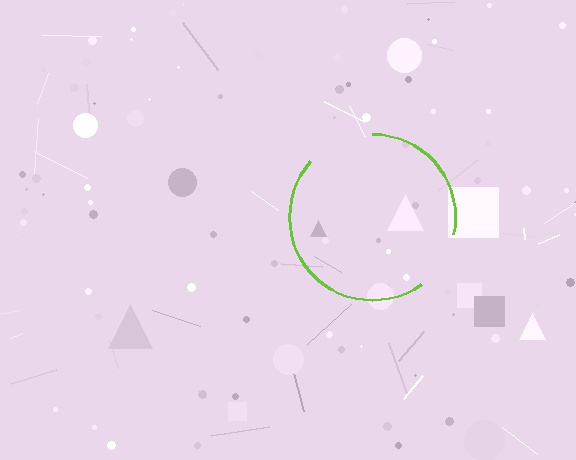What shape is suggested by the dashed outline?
The dashed outline suggests a circle.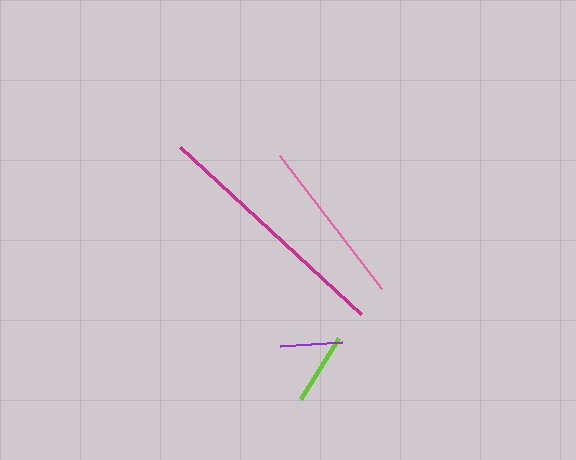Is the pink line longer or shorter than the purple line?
The pink line is longer than the purple line.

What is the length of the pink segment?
The pink segment is approximately 167 pixels long.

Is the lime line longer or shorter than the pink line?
The pink line is longer than the lime line.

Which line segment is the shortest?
The purple line is the shortest at approximately 61 pixels.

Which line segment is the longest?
The magenta line is the longest at approximately 246 pixels.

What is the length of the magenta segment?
The magenta segment is approximately 246 pixels long.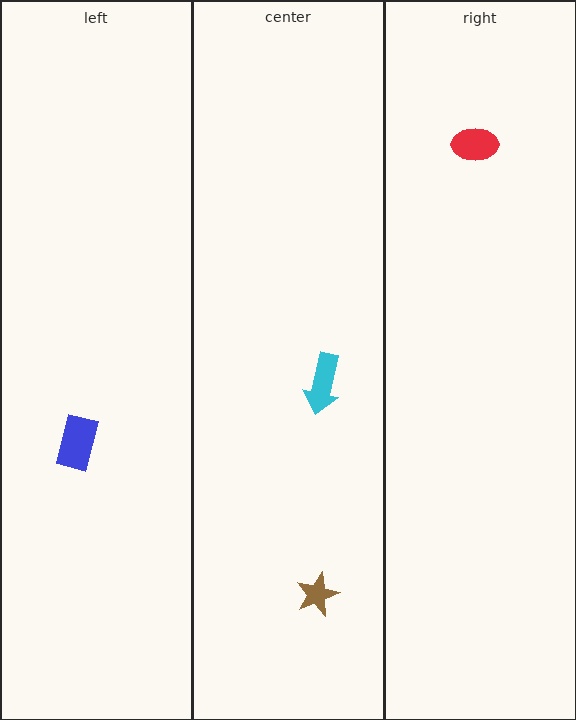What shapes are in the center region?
The cyan arrow, the brown star.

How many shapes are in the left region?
1.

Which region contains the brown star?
The center region.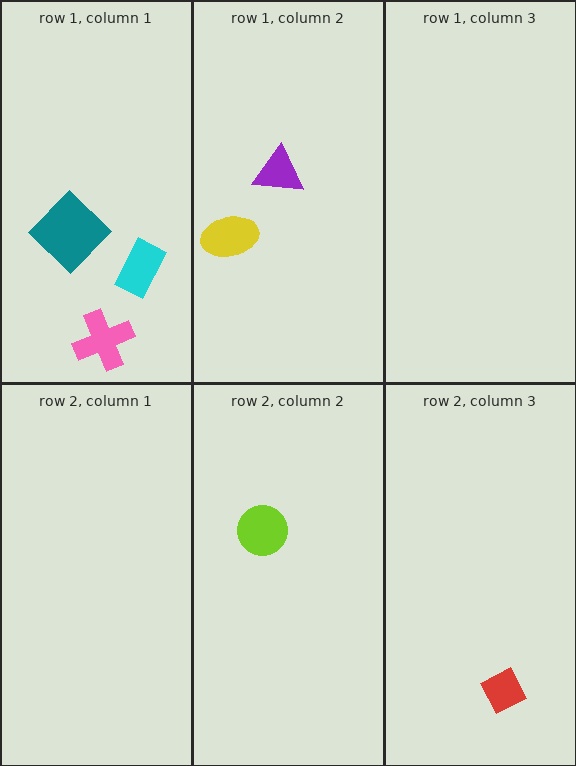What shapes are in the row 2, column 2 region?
The lime circle.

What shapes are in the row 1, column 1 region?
The pink cross, the cyan rectangle, the teal diamond.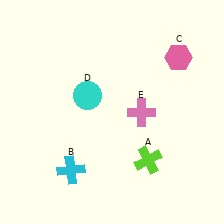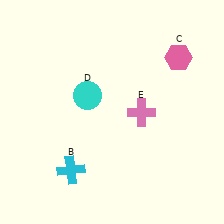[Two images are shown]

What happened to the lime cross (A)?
The lime cross (A) was removed in Image 2. It was in the bottom-right area of Image 1.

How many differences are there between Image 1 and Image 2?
There is 1 difference between the two images.